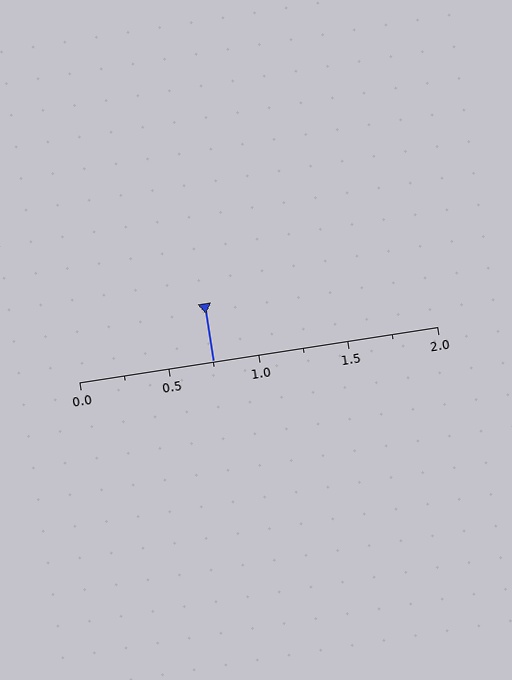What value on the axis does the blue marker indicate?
The marker indicates approximately 0.75.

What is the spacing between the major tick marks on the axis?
The major ticks are spaced 0.5 apart.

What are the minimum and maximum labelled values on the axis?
The axis runs from 0.0 to 2.0.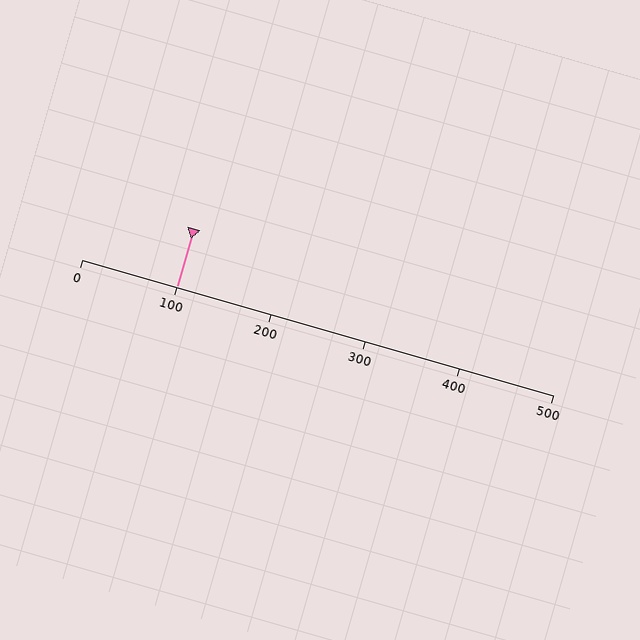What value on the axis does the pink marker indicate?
The marker indicates approximately 100.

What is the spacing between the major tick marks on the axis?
The major ticks are spaced 100 apart.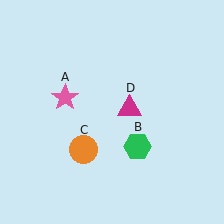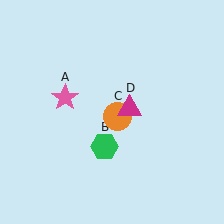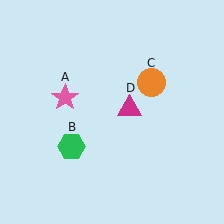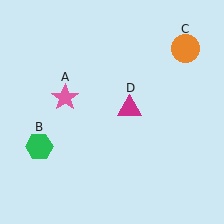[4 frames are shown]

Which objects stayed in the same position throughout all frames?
Pink star (object A) and magenta triangle (object D) remained stationary.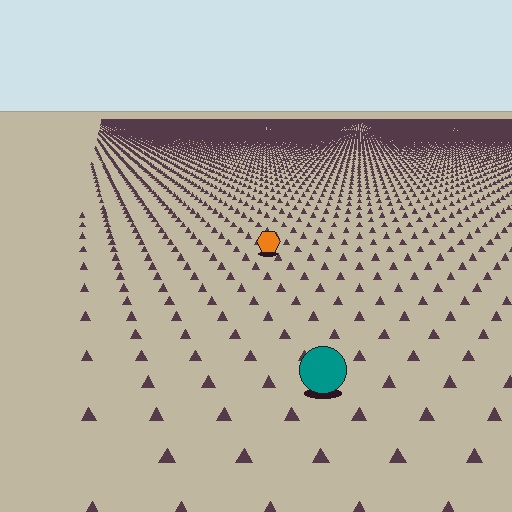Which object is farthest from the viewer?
The orange hexagon is farthest from the viewer. It appears smaller and the ground texture around it is denser.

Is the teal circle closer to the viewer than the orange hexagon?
Yes. The teal circle is closer — you can tell from the texture gradient: the ground texture is coarser near it.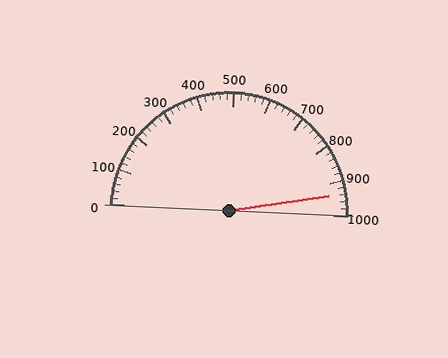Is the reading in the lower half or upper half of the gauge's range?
The reading is in the upper half of the range (0 to 1000).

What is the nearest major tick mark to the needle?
The nearest major tick mark is 900.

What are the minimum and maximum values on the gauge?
The gauge ranges from 0 to 1000.